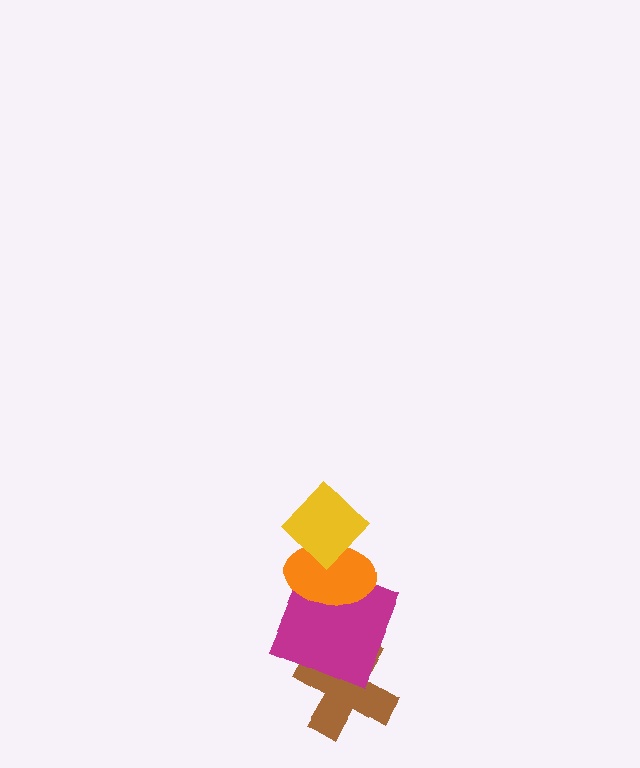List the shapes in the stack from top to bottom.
From top to bottom: the yellow diamond, the orange ellipse, the magenta square, the brown cross.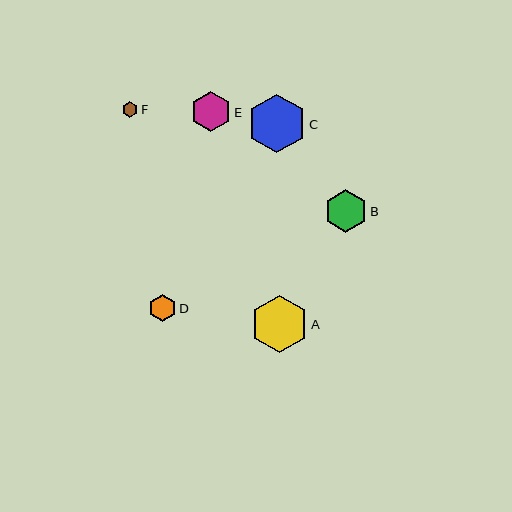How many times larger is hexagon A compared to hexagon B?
Hexagon A is approximately 1.3 times the size of hexagon B.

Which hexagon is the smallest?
Hexagon F is the smallest with a size of approximately 16 pixels.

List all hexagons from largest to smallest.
From largest to smallest: C, A, B, E, D, F.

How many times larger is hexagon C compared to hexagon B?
Hexagon C is approximately 1.4 times the size of hexagon B.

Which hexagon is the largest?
Hexagon C is the largest with a size of approximately 59 pixels.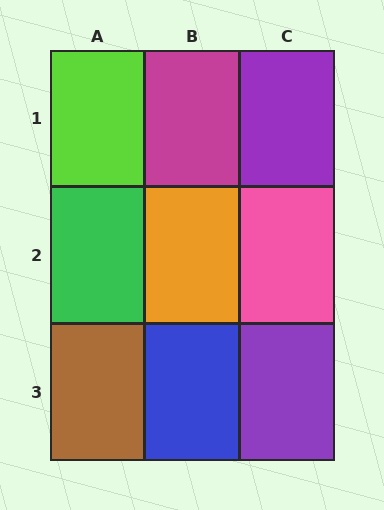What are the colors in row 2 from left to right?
Green, orange, pink.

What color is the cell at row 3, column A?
Brown.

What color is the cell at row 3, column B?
Blue.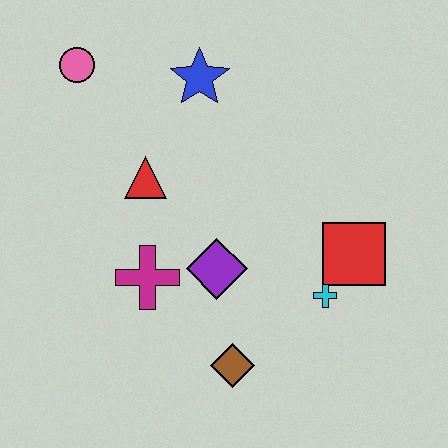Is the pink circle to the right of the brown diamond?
No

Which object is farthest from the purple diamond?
The pink circle is farthest from the purple diamond.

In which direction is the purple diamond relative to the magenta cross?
The purple diamond is to the right of the magenta cross.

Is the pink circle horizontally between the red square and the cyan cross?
No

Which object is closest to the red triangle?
The magenta cross is closest to the red triangle.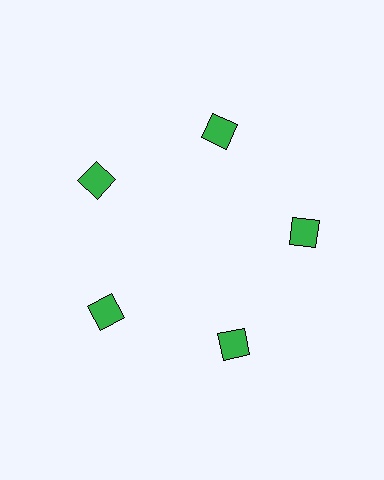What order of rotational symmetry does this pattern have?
This pattern has 5-fold rotational symmetry.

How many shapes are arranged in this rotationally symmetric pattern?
There are 5 shapes, arranged in 5 groups of 1.